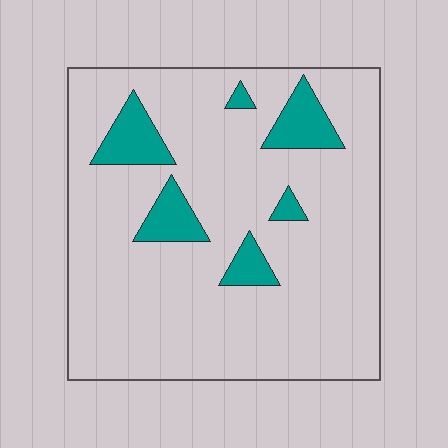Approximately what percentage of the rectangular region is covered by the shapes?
Approximately 15%.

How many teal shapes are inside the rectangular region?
6.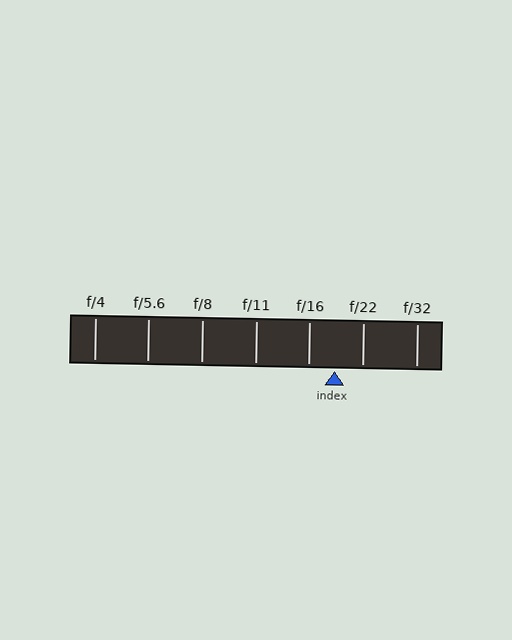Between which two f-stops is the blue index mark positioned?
The index mark is between f/16 and f/22.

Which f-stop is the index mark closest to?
The index mark is closest to f/16.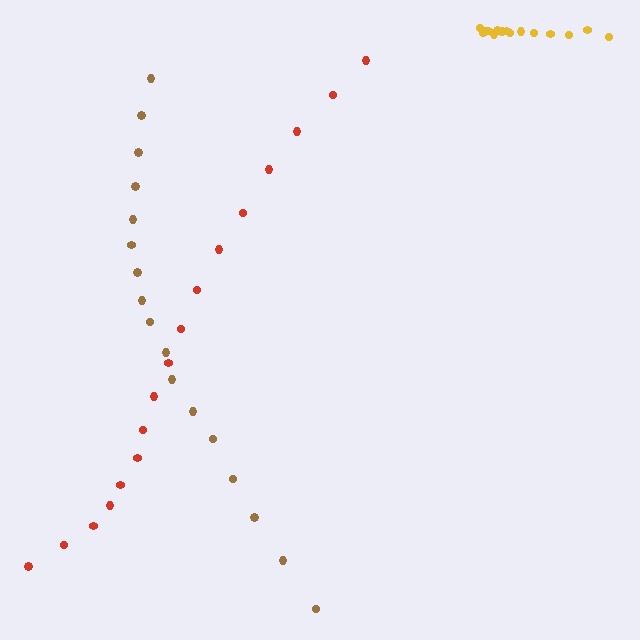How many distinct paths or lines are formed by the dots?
There are 3 distinct paths.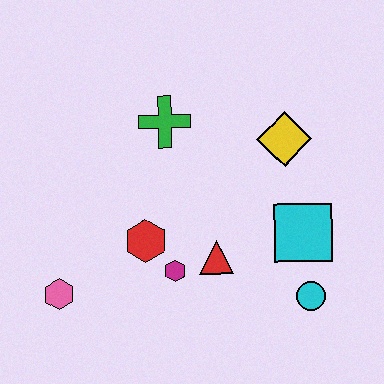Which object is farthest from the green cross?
The cyan circle is farthest from the green cross.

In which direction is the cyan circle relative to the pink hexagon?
The cyan circle is to the right of the pink hexagon.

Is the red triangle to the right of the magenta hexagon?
Yes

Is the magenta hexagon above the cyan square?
No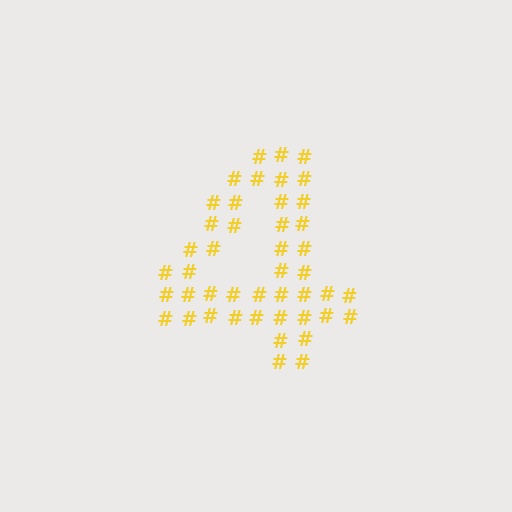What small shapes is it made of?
It is made of small hash symbols.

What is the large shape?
The large shape is the digit 4.